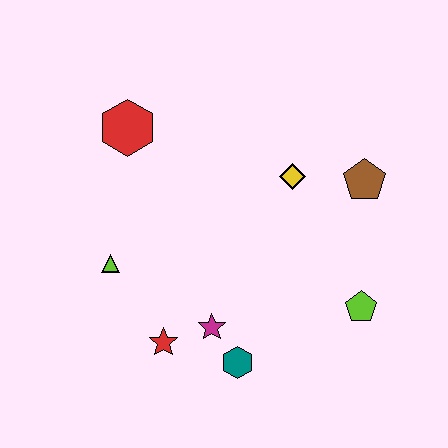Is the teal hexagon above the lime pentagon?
No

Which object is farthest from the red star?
The brown pentagon is farthest from the red star.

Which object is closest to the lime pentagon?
The brown pentagon is closest to the lime pentagon.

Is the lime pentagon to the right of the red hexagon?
Yes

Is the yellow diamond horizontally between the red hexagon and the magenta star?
No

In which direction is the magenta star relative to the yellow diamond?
The magenta star is below the yellow diamond.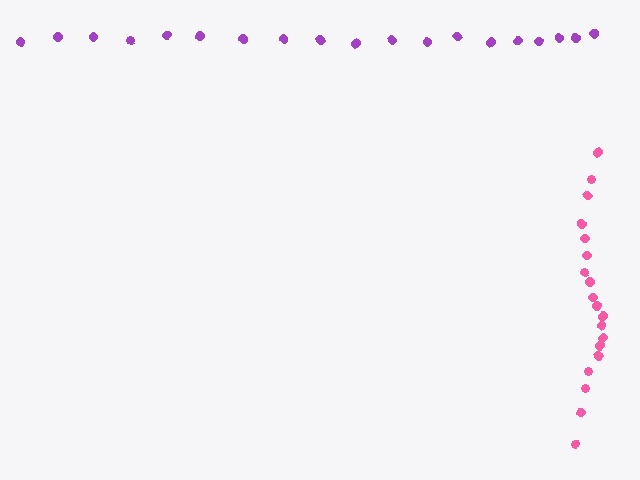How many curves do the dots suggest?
There are 2 distinct paths.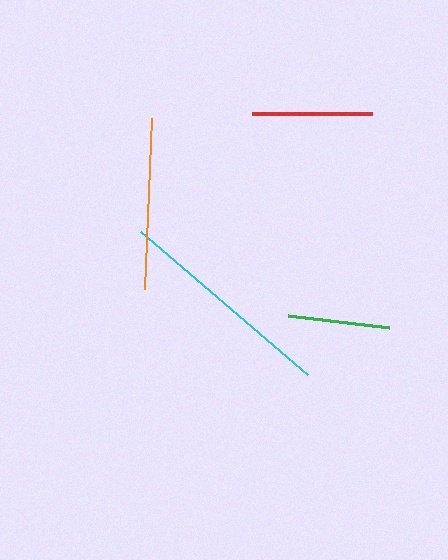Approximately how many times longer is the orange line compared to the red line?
The orange line is approximately 1.4 times the length of the red line.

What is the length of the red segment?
The red segment is approximately 120 pixels long.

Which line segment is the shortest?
The green line is the shortest at approximately 102 pixels.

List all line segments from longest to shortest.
From longest to shortest: cyan, orange, red, green.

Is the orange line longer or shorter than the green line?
The orange line is longer than the green line.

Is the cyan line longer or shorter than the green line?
The cyan line is longer than the green line.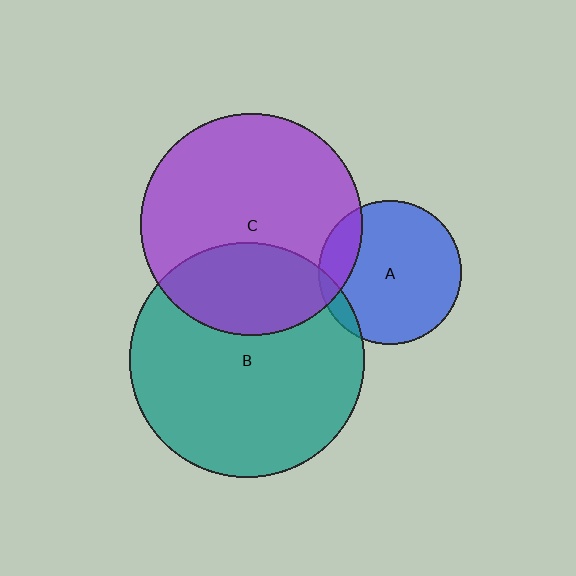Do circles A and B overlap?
Yes.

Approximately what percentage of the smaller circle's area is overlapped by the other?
Approximately 5%.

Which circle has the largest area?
Circle B (teal).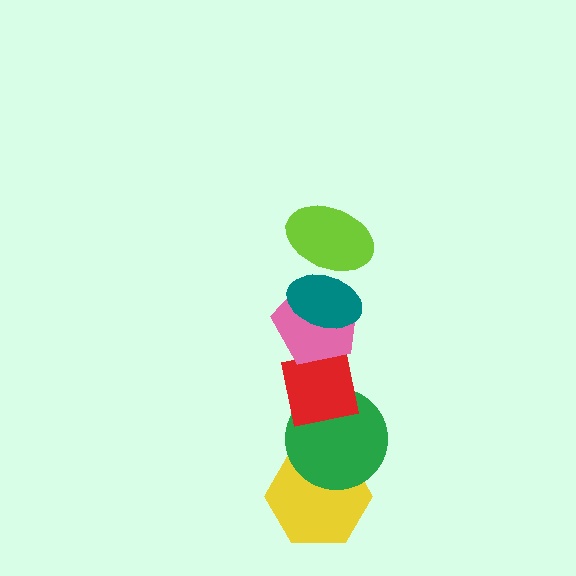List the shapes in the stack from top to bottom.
From top to bottom: the lime ellipse, the teal ellipse, the pink pentagon, the red square, the green circle, the yellow hexagon.